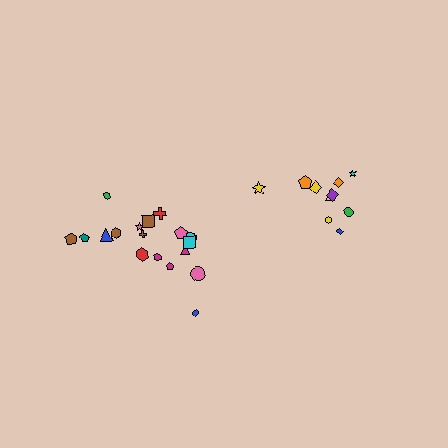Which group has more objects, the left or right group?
The left group.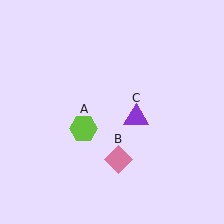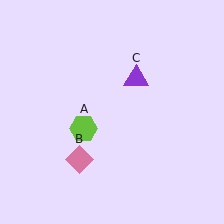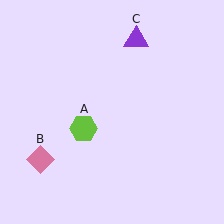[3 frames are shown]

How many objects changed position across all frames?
2 objects changed position: pink diamond (object B), purple triangle (object C).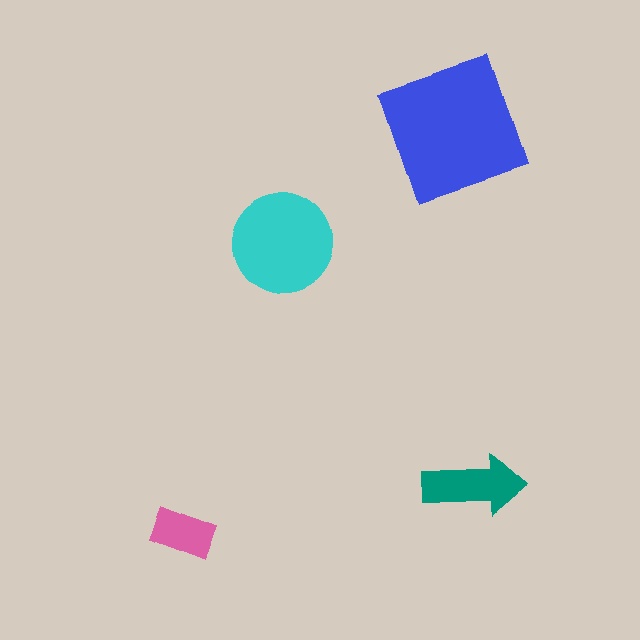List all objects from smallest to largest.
The pink rectangle, the teal arrow, the cyan circle, the blue square.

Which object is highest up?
The blue square is topmost.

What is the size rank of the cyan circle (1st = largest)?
2nd.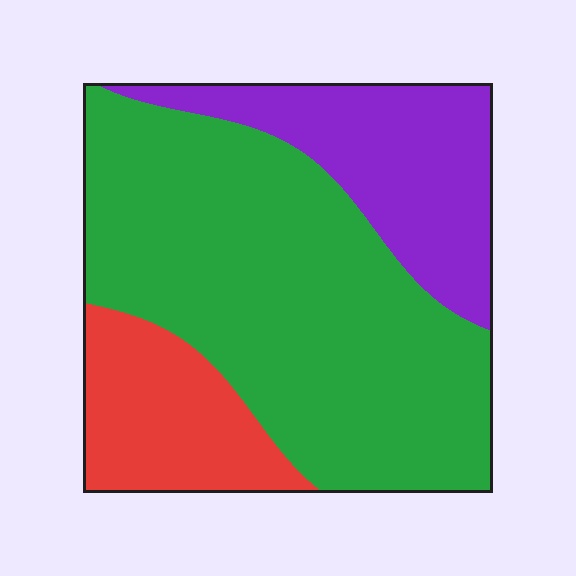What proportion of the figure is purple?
Purple takes up about one quarter (1/4) of the figure.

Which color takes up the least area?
Red, at roughly 15%.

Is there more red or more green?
Green.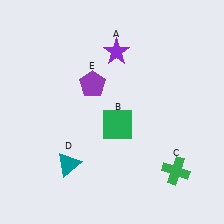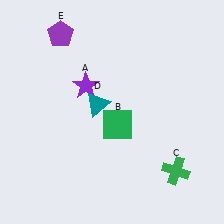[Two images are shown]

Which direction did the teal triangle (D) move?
The teal triangle (D) moved up.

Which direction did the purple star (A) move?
The purple star (A) moved down.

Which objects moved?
The objects that moved are: the purple star (A), the teal triangle (D), the purple pentagon (E).